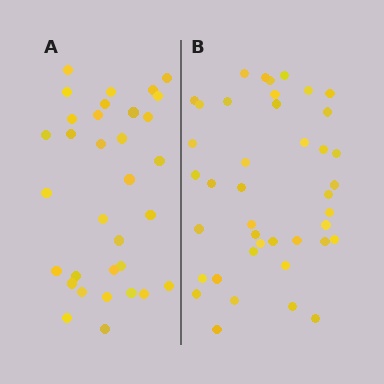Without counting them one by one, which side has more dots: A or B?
Region B (the right region) has more dots.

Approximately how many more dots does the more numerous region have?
Region B has roughly 8 or so more dots than region A.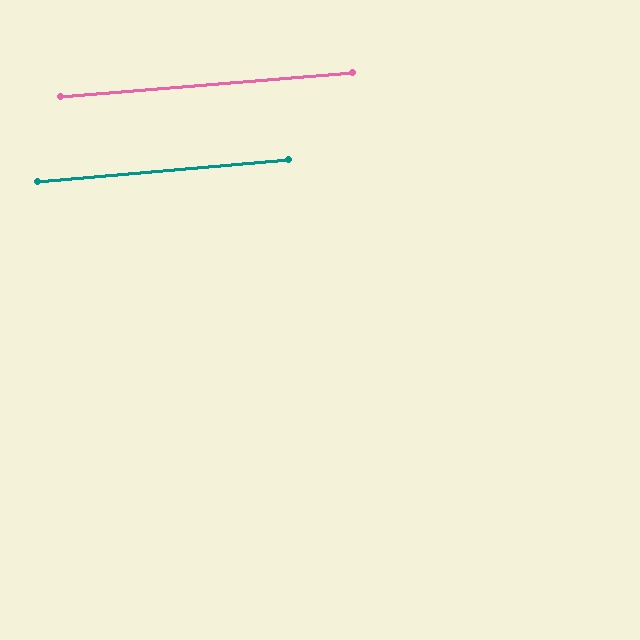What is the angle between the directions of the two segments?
Approximately 0 degrees.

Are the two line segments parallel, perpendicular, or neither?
Parallel — their directions differ by only 0.3°.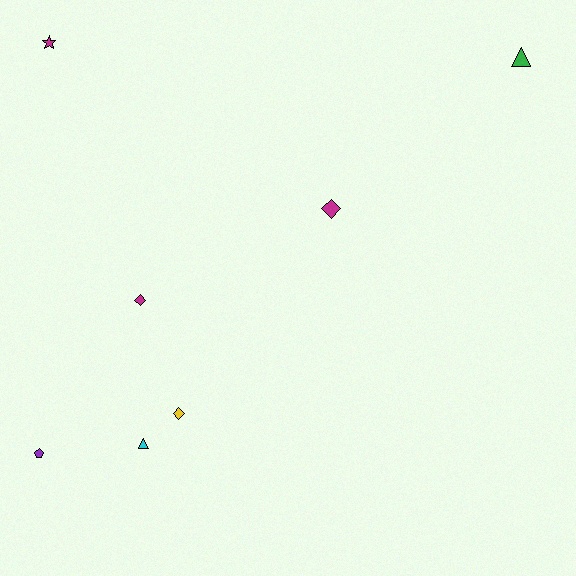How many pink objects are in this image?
There are no pink objects.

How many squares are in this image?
There are no squares.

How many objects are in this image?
There are 7 objects.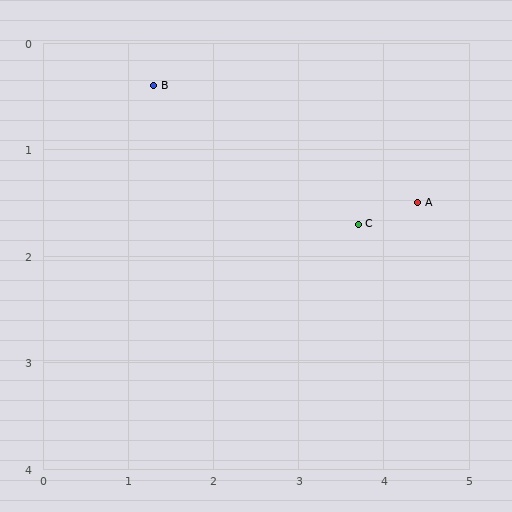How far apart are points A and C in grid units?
Points A and C are about 0.7 grid units apart.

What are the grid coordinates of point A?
Point A is at approximately (4.4, 1.5).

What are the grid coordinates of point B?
Point B is at approximately (1.3, 0.4).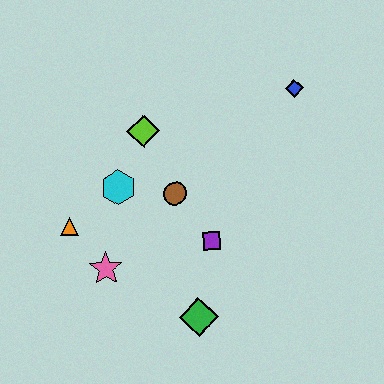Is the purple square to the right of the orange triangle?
Yes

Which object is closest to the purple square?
The brown circle is closest to the purple square.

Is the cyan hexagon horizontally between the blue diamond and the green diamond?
No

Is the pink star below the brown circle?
Yes